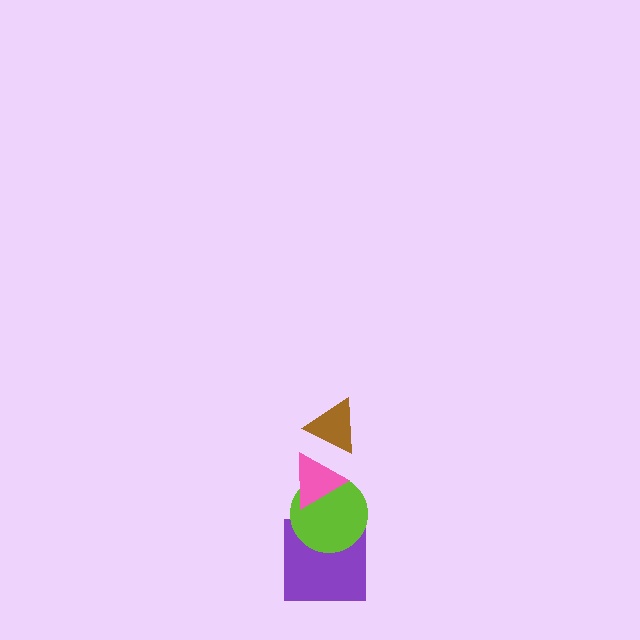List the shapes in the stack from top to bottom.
From top to bottom: the brown triangle, the pink triangle, the lime circle, the purple square.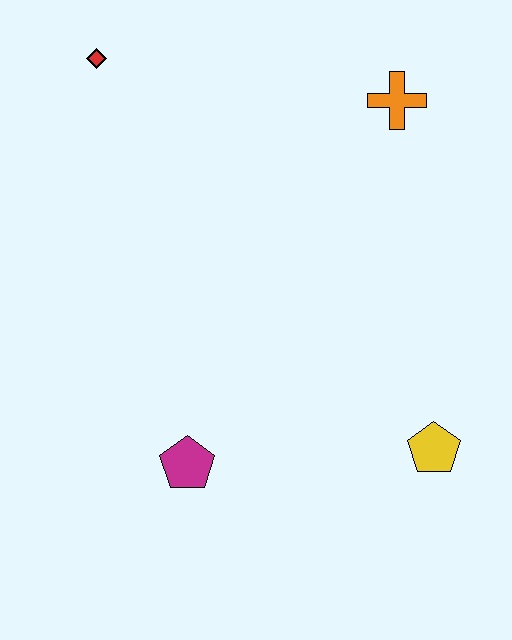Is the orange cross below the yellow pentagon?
No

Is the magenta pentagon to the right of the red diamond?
Yes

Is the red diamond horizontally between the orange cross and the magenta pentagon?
No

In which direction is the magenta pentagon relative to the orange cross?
The magenta pentagon is below the orange cross.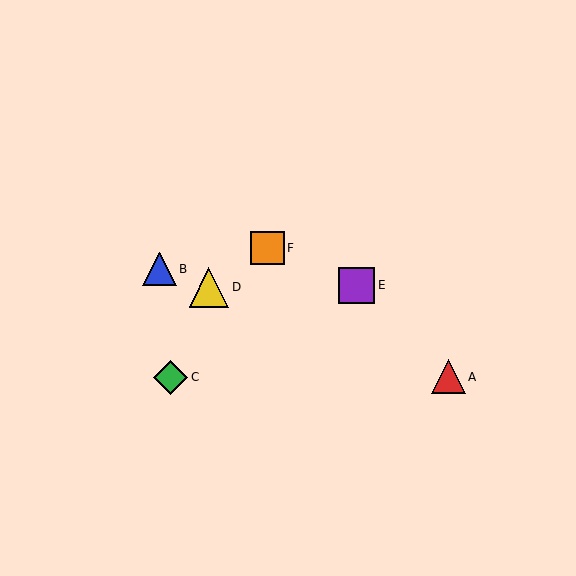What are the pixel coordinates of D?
Object D is at (209, 287).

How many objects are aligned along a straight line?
3 objects (A, B, D) are aligned along a straight line.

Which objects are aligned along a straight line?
Objects A, B, D are aligned along a straight line.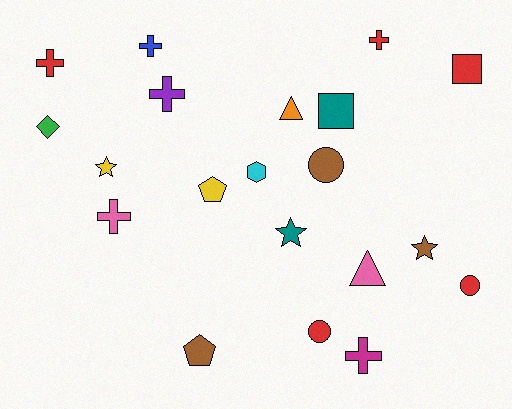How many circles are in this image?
There are 3 circles.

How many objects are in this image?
There are 20 objects.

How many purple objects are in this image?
There is 1 purple object.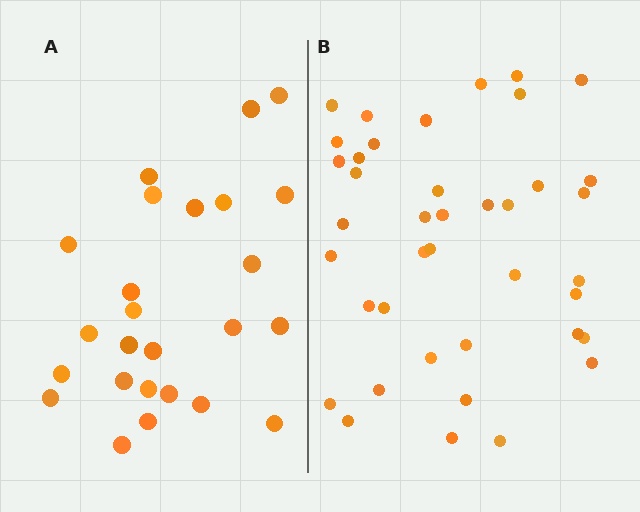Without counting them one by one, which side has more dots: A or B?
Region B (the right region) has more dots.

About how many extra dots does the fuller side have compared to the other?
Region B has approximately 15 more dots than region A.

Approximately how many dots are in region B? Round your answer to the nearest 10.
About 40 dots.